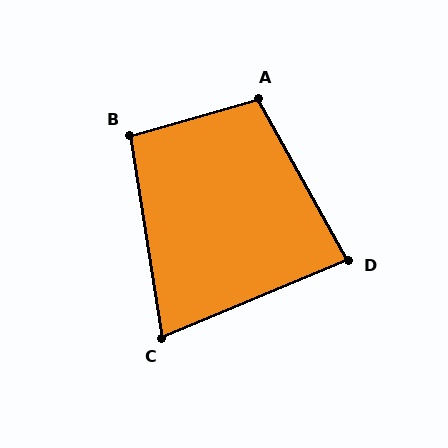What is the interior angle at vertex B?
Approximately 96 degrees (obtuse).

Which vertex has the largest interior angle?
A, at approximately 104 degrees.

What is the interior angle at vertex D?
Approximately 84 degrees (acute).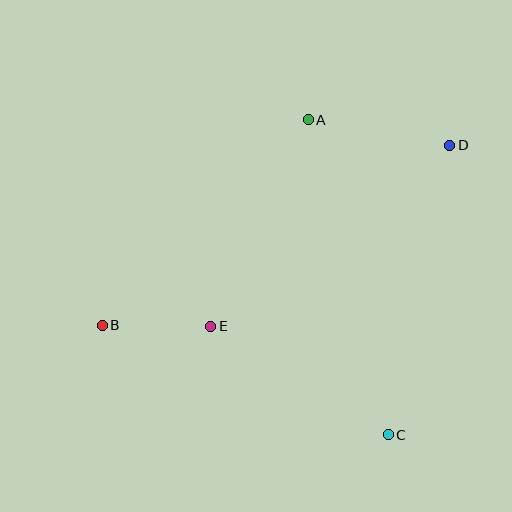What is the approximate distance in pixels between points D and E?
The distance between D and E is approximately 300 pixels.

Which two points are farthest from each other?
Points B and D are farthest from each other.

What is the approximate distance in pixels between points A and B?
The distance between A and B is approximately 291 pixels.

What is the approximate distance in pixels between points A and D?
The distance between A and D is approximately 144 pixels.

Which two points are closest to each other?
Points B and E are closest to each other.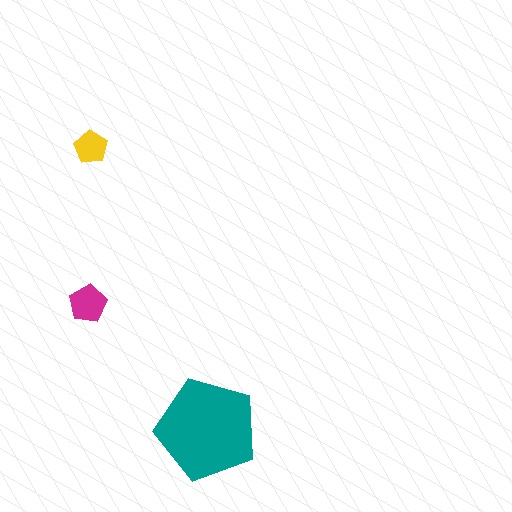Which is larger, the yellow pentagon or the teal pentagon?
The teal one.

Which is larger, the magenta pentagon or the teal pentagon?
The teal one.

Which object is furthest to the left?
The magenta pentagon is leftmost.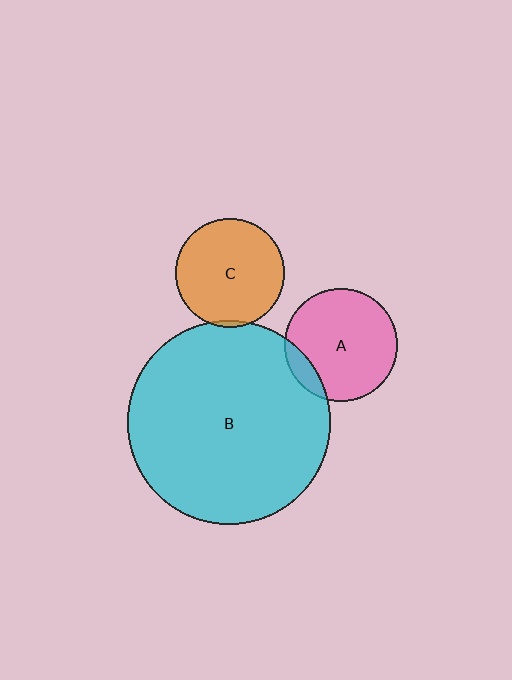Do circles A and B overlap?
Yes.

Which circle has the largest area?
Circle B (cyan).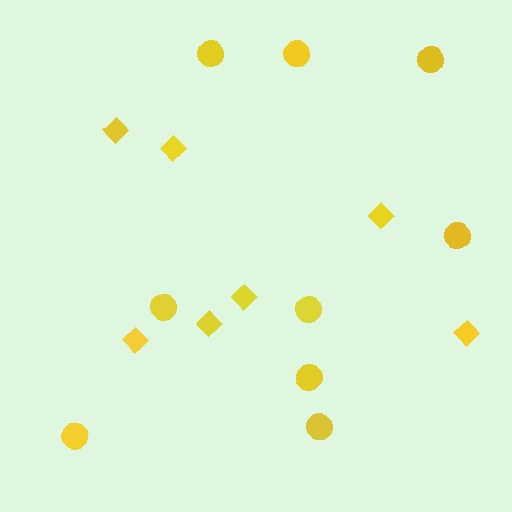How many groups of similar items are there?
There are 2 groups: one group of circles (9) and one group of diamonds (7).